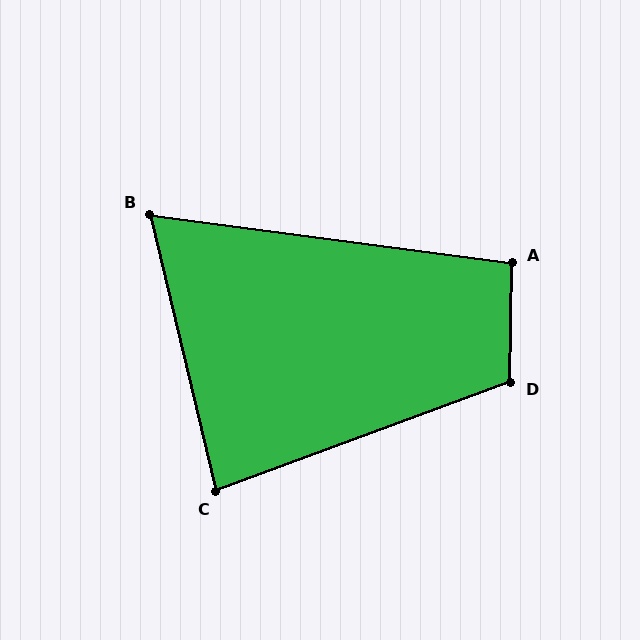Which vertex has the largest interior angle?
D, at approximately 111 degrees.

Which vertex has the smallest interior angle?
B, at approximately 69 degrees.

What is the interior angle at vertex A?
Approximately 97 degrees (obtuse).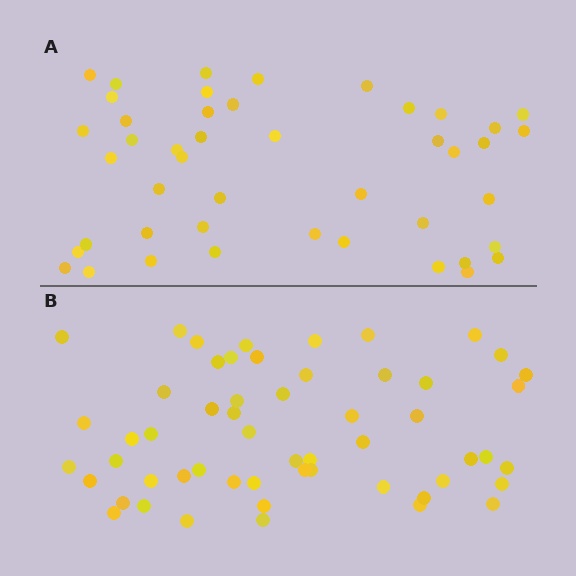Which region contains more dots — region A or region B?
Region B (the bottom region) has more dots.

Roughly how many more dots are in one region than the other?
Region B has roughly 10 or so more dots than region A.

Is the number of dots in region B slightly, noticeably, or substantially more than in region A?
Region B has only slightly more — the two regions are fairly close. The ratio is roughly 1.2 to 1.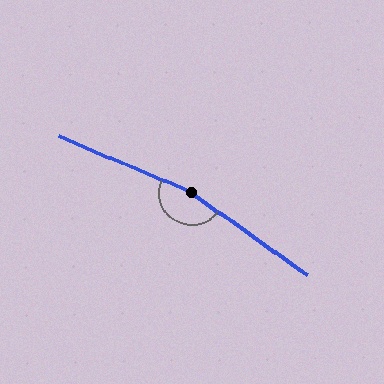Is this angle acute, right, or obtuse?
It is obtuse.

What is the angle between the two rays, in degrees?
Approximately 167 degrees.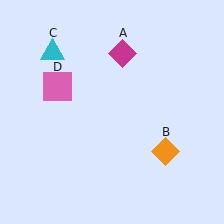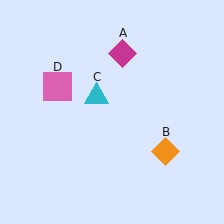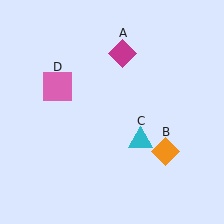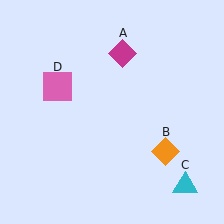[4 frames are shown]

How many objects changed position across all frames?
1 object changed position: cyan triangle (object C).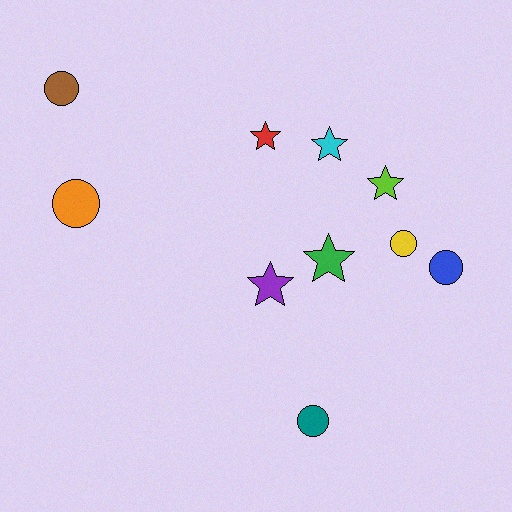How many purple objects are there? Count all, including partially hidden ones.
There is 1 purple object.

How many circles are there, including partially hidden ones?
There are 5 circles.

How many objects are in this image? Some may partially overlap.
There are 10 objects.